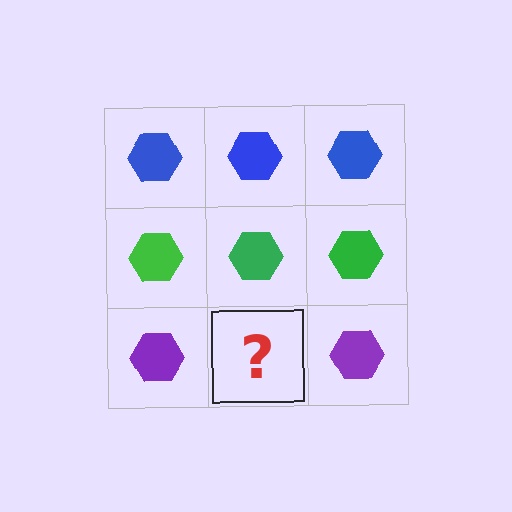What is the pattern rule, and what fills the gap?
The rule is that each row has a consistent color. The gap should be filled with a purple hexagon.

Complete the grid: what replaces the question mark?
The question mark should be replaced with a purple hexagon.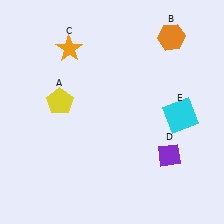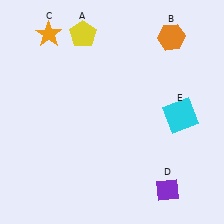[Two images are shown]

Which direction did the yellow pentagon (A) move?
The yellow pentagon (A) moved up.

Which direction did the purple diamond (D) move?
The purple diamond (D) moved down.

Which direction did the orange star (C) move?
The orange star (C) moved left.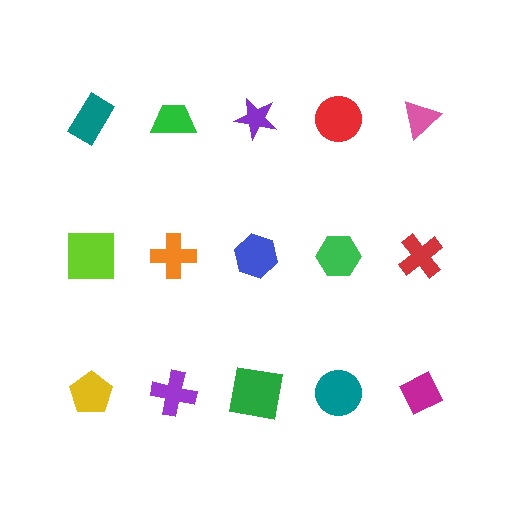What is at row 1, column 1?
A teal rectangle.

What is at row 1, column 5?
A pink triangle.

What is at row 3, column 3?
A green square.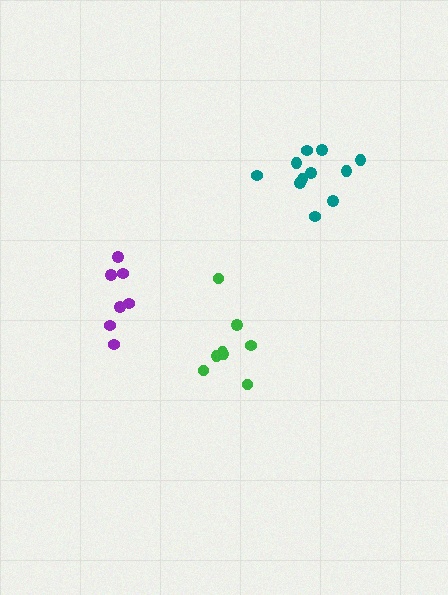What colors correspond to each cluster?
The clusters are colored: green, teal, purple.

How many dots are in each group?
Group 1: 8 dots, Group 2: 11 dots, Group 3: 7 dots (26 total).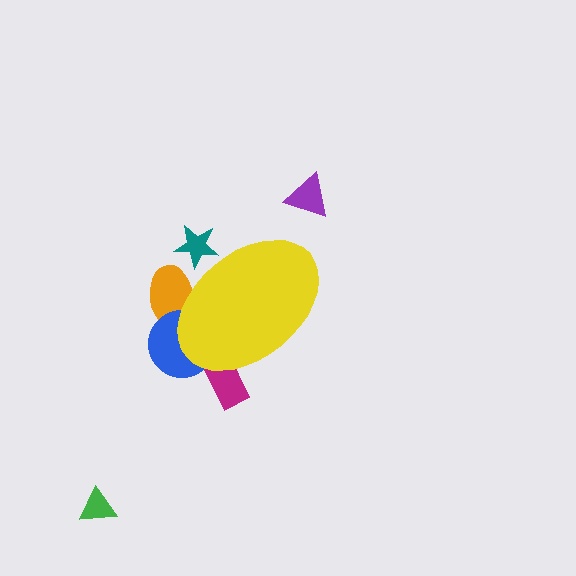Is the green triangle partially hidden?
No, the green triangle is fully visible.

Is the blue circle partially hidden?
Yes, the blue circle is partially hidden behind the yellow ellipse.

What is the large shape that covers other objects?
A yellow ellipse.